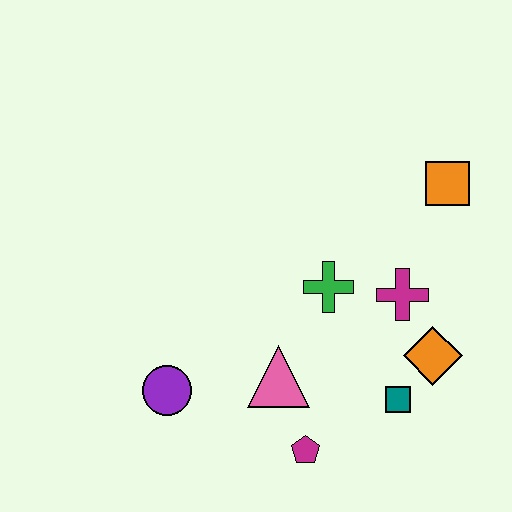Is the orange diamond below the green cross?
Yes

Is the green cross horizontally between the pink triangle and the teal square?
Yes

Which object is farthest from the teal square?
The purple circle is farthest from the teal square.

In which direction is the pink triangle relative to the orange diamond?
The pink triangle is to the left of the orange diamond.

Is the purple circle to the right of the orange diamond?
No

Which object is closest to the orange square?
The magenta cross is closest to the orange square.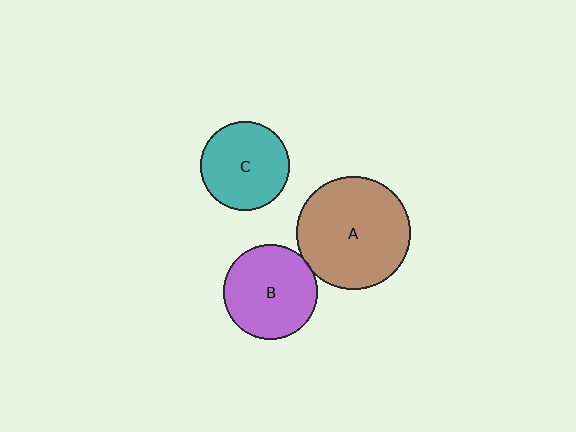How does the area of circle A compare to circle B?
Approximately 1.4 times.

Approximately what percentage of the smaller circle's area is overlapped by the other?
Approximately 5%.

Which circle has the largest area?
Circle A (brown).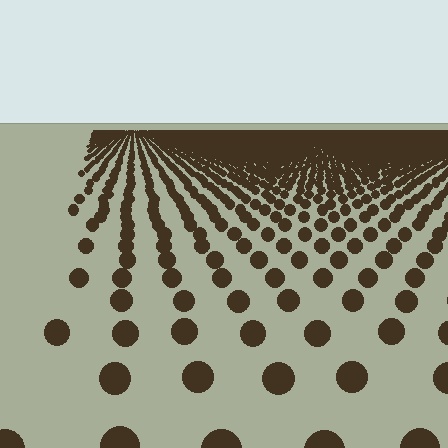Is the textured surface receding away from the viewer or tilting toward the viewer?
The surface is receding away from the viewer. Texture elements get smaller and denser toward the top.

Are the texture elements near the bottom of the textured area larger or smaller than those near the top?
Larger. Near the bottom, elements are closer to the viewer and appear at a bigger on-screen size.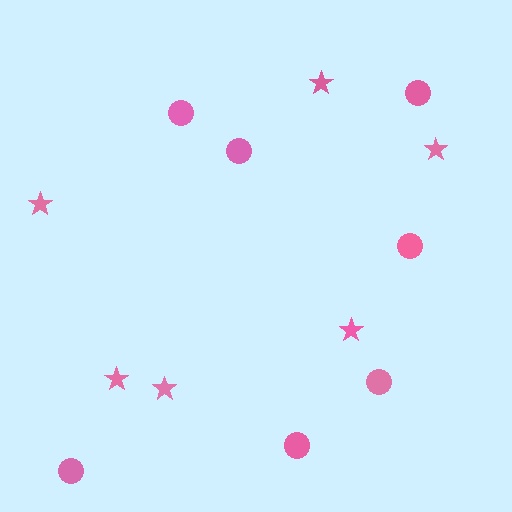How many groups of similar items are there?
There are 2 groups: one group of circles (7) and one group of stars (6).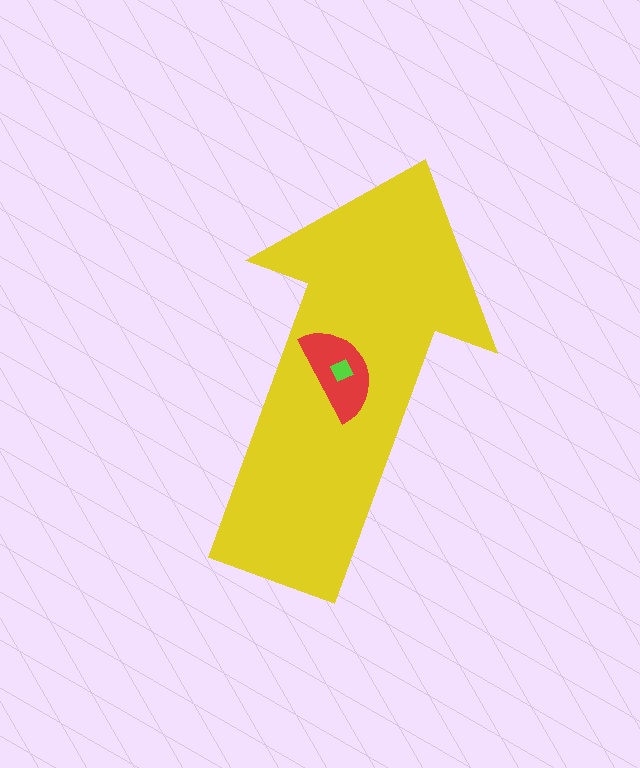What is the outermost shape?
The yellow arrow.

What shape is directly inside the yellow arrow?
The red semicircle.